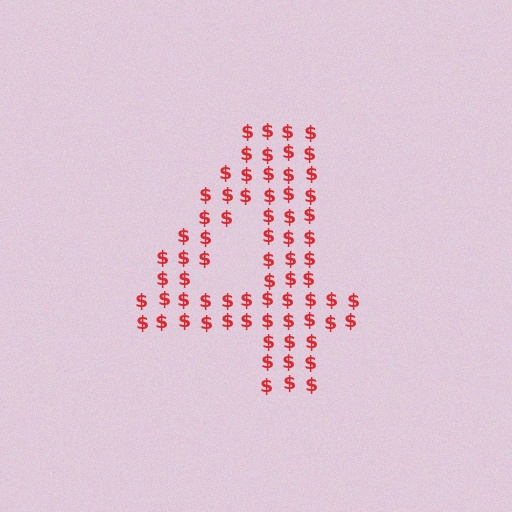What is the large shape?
The large shape is the digit 4.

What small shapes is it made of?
It is made of small dollar signs.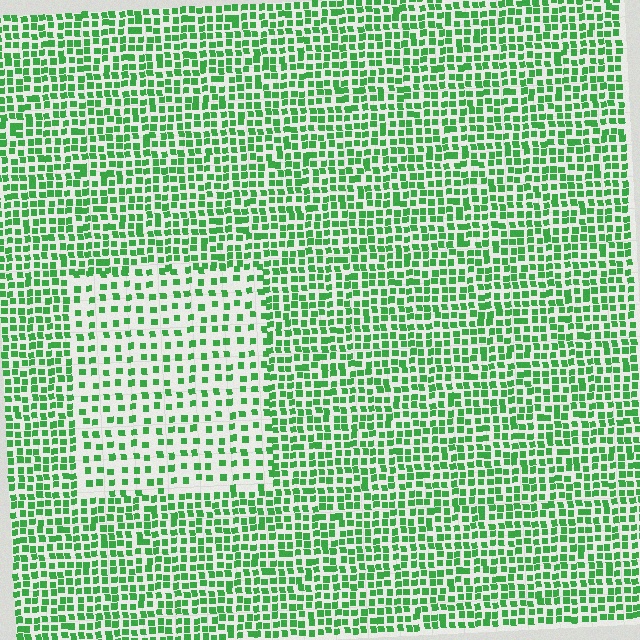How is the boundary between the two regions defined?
The boundary is defined by a change in element density (approximately 1.9x ratio). All elements are the same color, size, and shape.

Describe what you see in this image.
The image contains small green elements arranged at two different densities. A rectangle-shaped region is visible where the elements are less densely packed than the surrounding area.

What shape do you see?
I see a rectangle.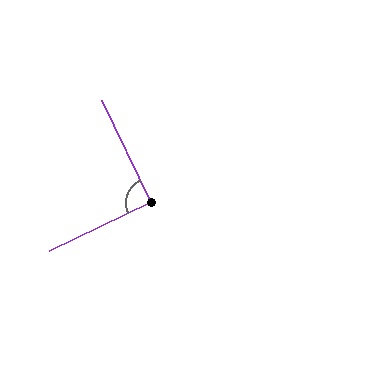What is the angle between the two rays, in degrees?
Approximately 90 degrees.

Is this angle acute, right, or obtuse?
It is approximately a right angle.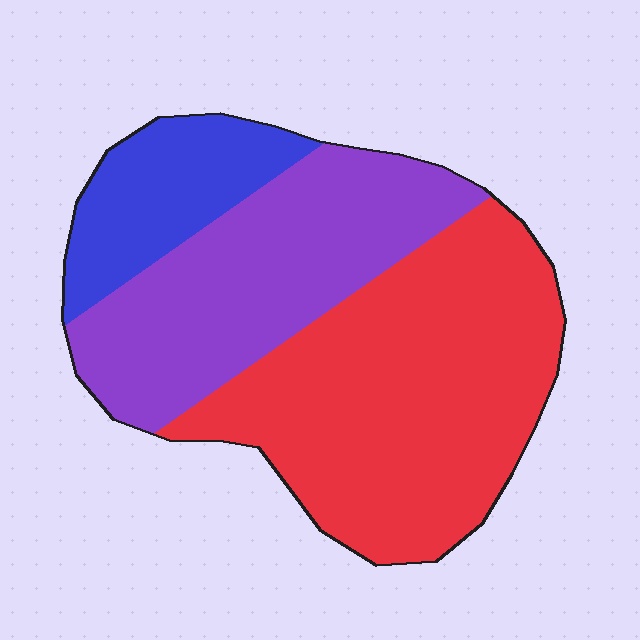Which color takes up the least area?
Blue, at roughly 15%.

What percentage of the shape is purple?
Purple takes up about one third (1/3) of the shape.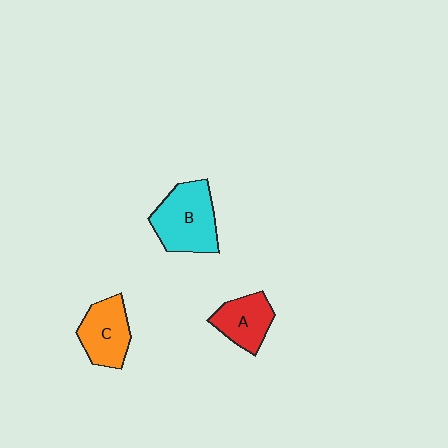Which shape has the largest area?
Shape B (cyan).